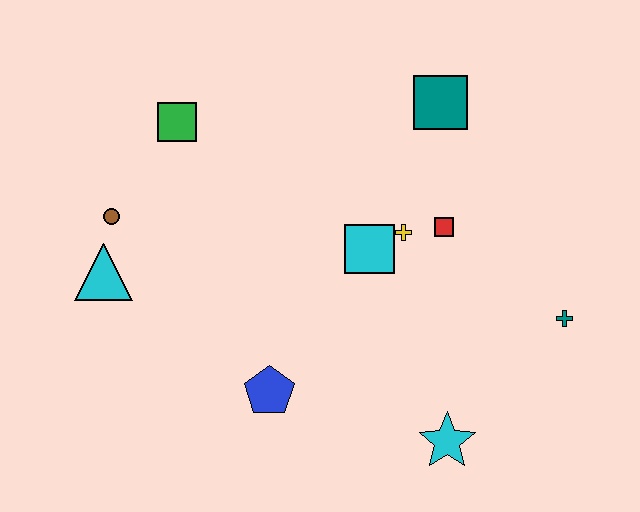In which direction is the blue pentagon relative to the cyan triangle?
The blue pentagon is to the right of the cyan triangle.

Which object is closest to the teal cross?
The red square is closest to the teal cross.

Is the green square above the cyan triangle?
Yes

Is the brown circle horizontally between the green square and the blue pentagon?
No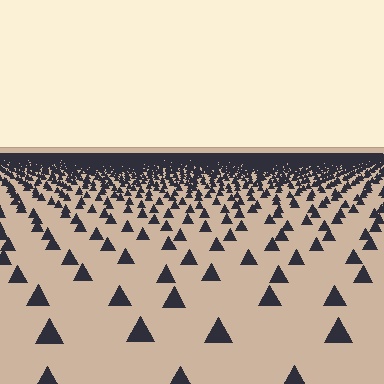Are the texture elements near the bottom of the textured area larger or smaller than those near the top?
Larger. Near the bottom, elements are closer to the viewer and appear at a bigger on-screen size.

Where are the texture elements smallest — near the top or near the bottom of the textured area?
Near the top.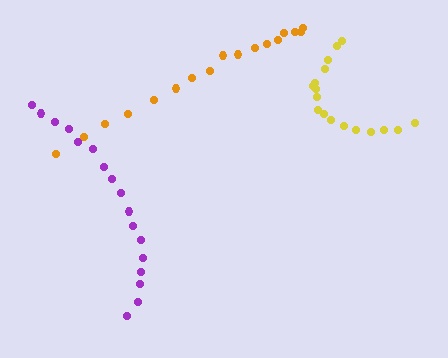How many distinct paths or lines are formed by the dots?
There are 3 distinct paths.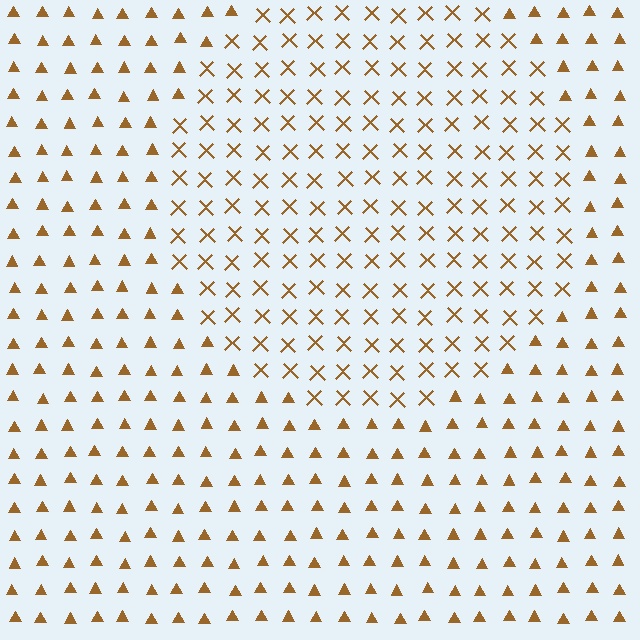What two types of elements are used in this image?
The image uses X marks inside the circle region and triangles outside it.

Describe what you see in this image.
The image is filled with small brown elements arranged in a uniform grid. A circle-shaped region contains X marks, while the surrounding area contains triangles. The boundary is defined purely by the change in element shape.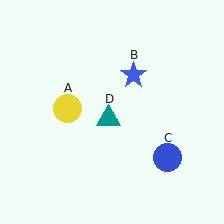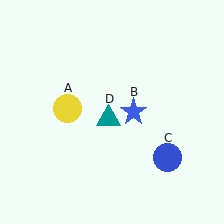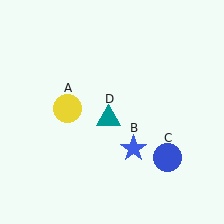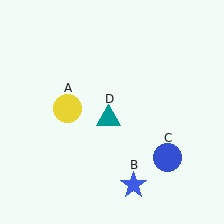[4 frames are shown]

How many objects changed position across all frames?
1 object changed position: blue star (object B).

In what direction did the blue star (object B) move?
The blue star (object B) moved down.